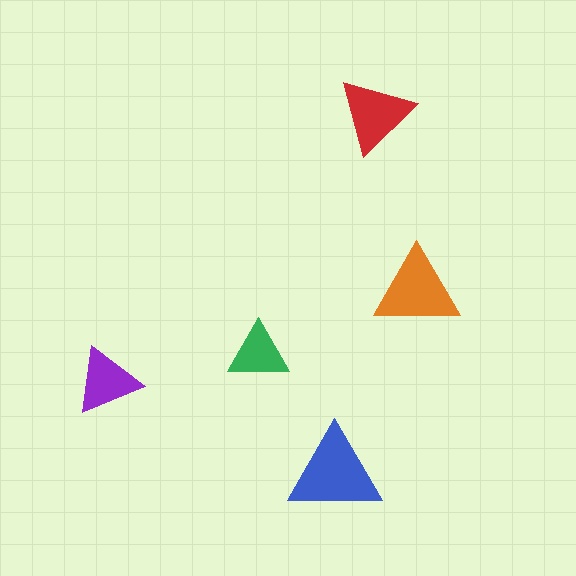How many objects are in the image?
There are 5 objects in the image.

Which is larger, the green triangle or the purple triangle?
The purple one.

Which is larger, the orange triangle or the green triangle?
The orange one.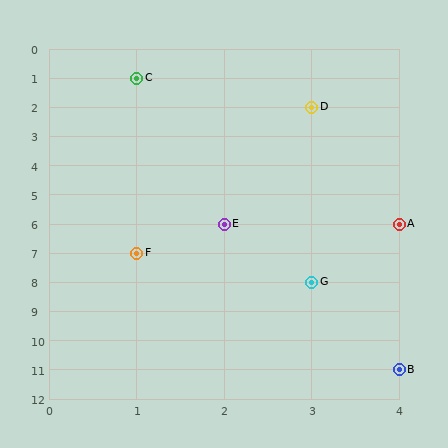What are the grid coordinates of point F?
Point F is at grid coordinates (1, 7).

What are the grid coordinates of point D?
Point D is at grid coordinates (3, 2).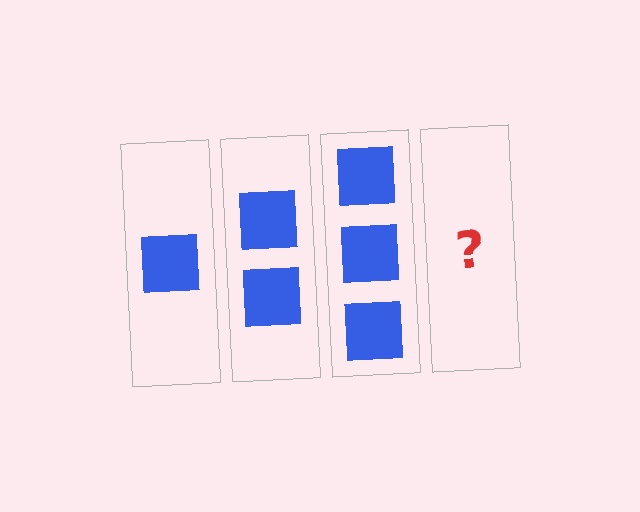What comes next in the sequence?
The next element should be 4 squares.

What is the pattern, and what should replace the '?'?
The pattern is that each step adds one more square. The '?' should be 4 squares.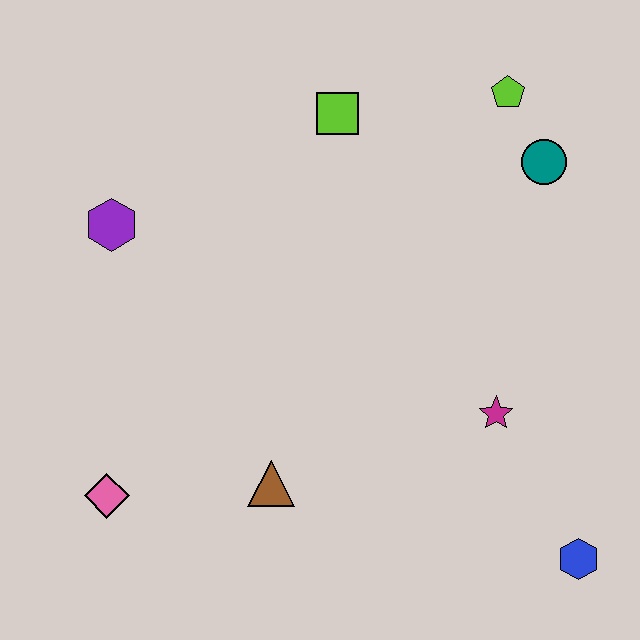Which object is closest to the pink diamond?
The brown triangle is closest to the pink diamond.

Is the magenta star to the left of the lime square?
No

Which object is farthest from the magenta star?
The purple hexagon is farthest from the magenta star.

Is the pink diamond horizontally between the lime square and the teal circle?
No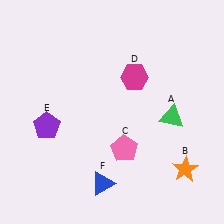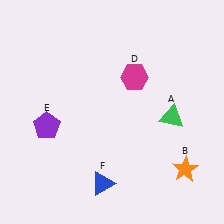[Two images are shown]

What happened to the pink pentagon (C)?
The pink pentagon (C) was removed in Image 2. It was in the bottom-right area of Image 1.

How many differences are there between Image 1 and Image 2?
There is 1 difference between the two images.